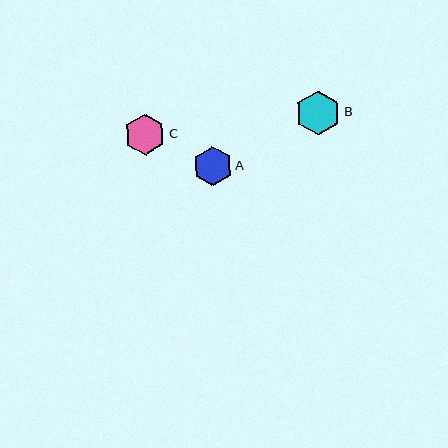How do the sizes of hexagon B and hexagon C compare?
Hexagon B and hexagon C are approximately the same size.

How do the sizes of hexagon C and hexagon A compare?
Hexagon C and hexagon A are approximately the same size.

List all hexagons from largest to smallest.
From largest to smallest: B, C, A.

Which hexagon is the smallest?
Hexagon A is the smallest with a size of approximately 39 pixels.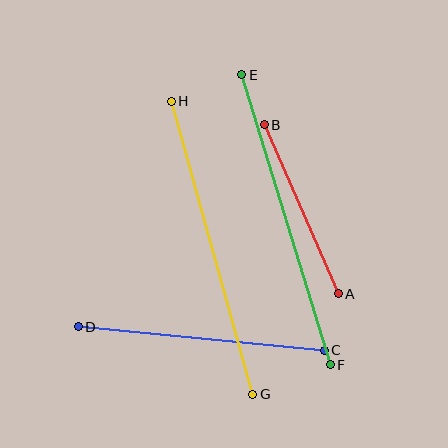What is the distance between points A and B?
The distance is approximately 185 pixels.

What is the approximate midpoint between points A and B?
The midpoint is at approximately (301, 209) pixels.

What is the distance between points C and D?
The distance is approximately 247 pixels.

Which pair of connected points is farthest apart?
Points G and H are farthest apart.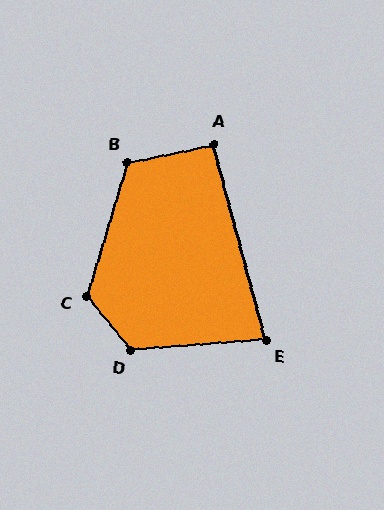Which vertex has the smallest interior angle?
E, at approximately 79 degrees.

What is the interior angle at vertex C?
Approximately 124 degrees (obtuse).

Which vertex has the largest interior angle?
D, at approximately 125 degrees.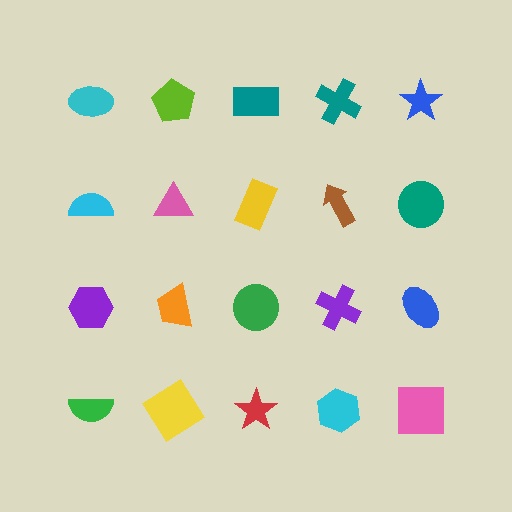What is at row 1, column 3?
A teal rectangle.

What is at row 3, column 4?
A purple cross.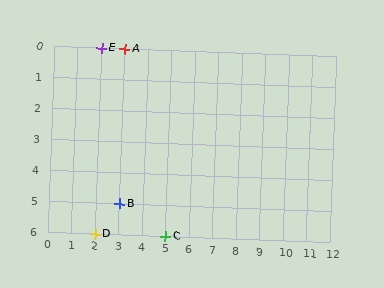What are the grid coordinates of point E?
Point E is at grid coordinates (2, 0).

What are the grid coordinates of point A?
Point A is at grid coordinates (3, 0).